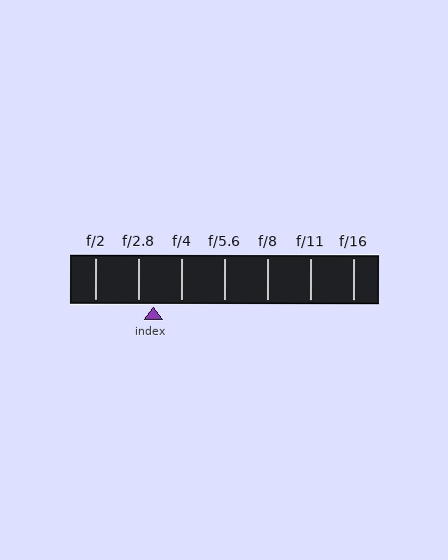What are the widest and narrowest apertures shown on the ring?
The widest aperture shown is f/2 and the narrowest is f/16.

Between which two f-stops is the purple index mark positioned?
The index mark is between f/2.8 and f/4.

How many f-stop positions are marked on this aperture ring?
There are 7 f-stop positions marked.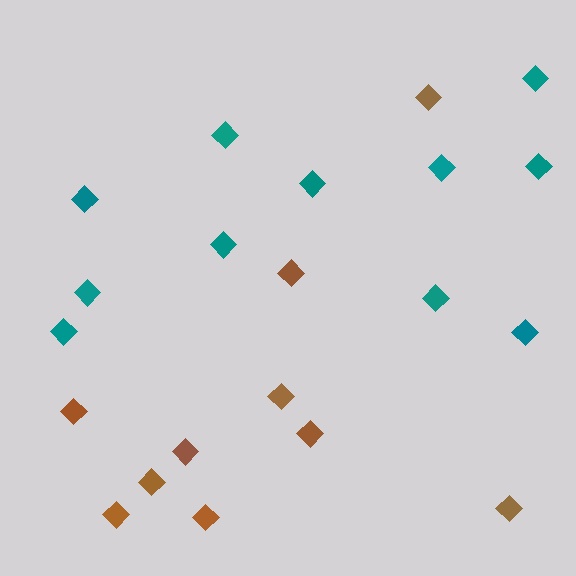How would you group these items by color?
There are 2 groups: one group of brown diamonds (10) and one group of teal diamonds (11).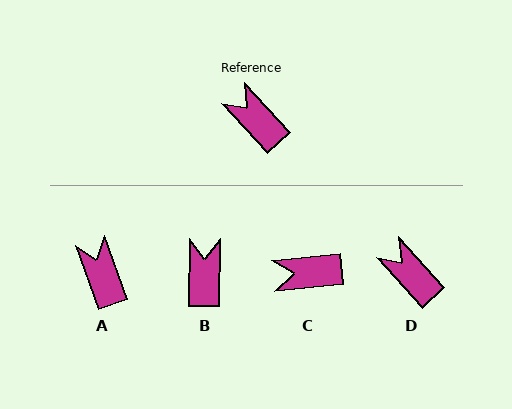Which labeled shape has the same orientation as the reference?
D.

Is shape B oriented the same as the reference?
No, it is off by about 43 degrees.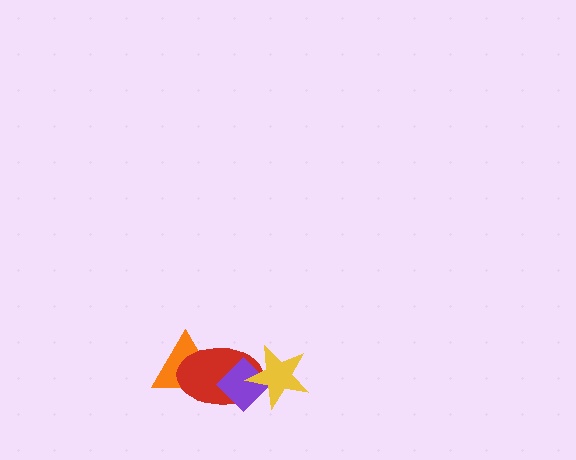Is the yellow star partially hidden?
No, no other shape covers it.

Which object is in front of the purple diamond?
The yellow star is in front of the purple diamond.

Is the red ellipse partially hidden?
Yes, it is partially covered by another shape.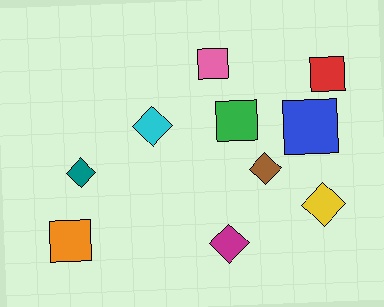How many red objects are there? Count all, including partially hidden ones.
There is 1 red object.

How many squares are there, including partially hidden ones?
There are 5 squares.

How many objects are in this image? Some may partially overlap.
There are 10 objects.